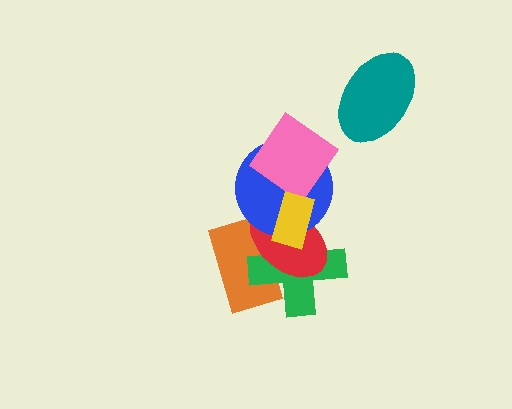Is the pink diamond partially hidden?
Yes, it is partially covered by another shape.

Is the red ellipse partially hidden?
Yes, it is partially covered by another shape.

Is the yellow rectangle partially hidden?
No, no other shape covers it.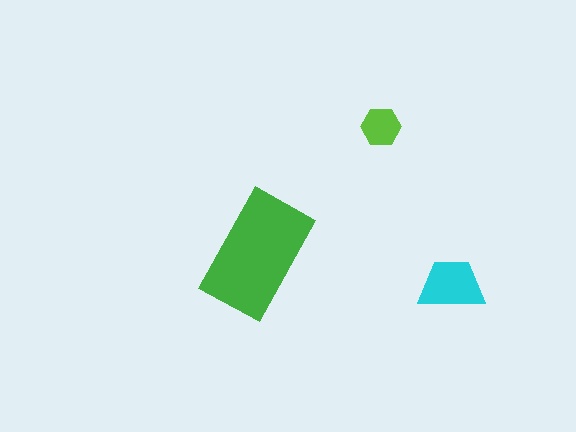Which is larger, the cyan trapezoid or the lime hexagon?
The cyan trapezoid.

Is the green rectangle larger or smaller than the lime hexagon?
Larger.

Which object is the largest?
The green rectangle.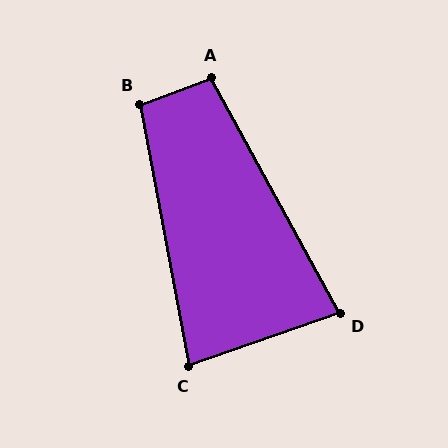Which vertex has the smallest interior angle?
D, at approximately 81 degrees.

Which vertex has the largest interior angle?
B, at approximately 99 degrees.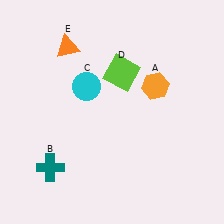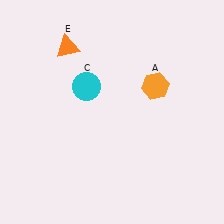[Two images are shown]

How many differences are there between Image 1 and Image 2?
There are 2 differences between the two images.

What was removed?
The lime square (D), the teal cross (B) were removed in Image 2.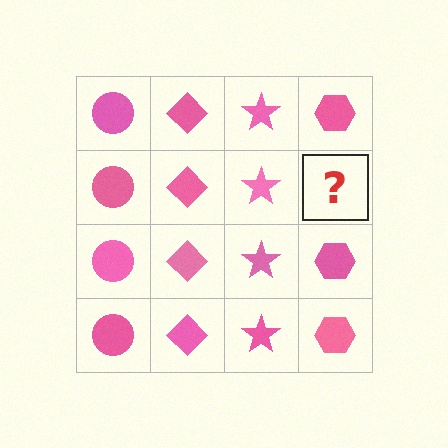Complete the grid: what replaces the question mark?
The question mark should be replaced with a pink hexagon.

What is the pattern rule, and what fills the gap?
The rule is that each column has a consistent shape. The gap should be filled with a pink hexagon.